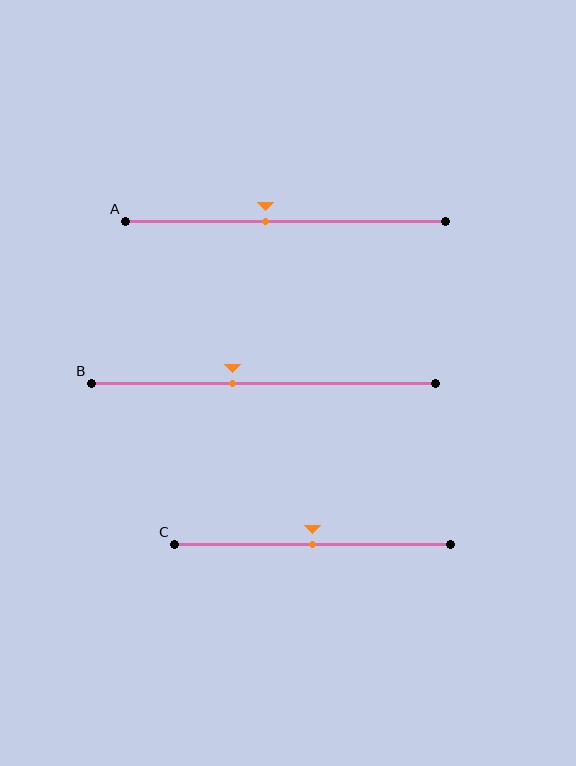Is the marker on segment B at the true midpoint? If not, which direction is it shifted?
No, the marker on segment B is shifted to the left by about 9% of the segment length.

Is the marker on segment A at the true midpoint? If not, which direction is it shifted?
No, the marker on segment A is shifted to the left by about 6% of the segment length.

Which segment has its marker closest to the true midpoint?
Segment C has its marker closest to the true midpoint.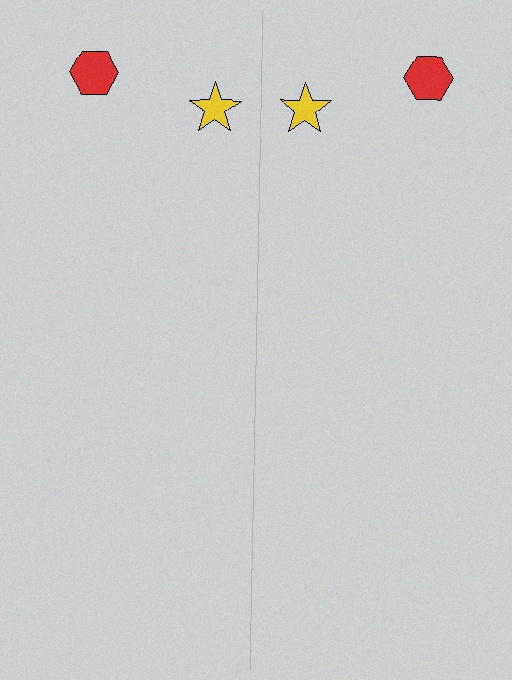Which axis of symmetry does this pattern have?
The pattern has a vertical axis of symmetry running through the center of the image.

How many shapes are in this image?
There are 4 shapes in this image.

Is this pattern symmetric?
Yes, this pattern has bilateral (reflection) symmetry.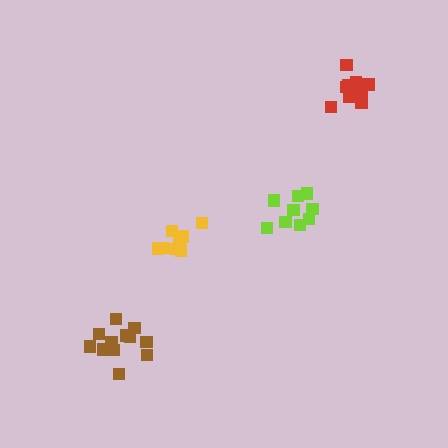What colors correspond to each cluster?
The clusters are colored: lime, brown, yellow, red.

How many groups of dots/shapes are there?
There are 4 groups.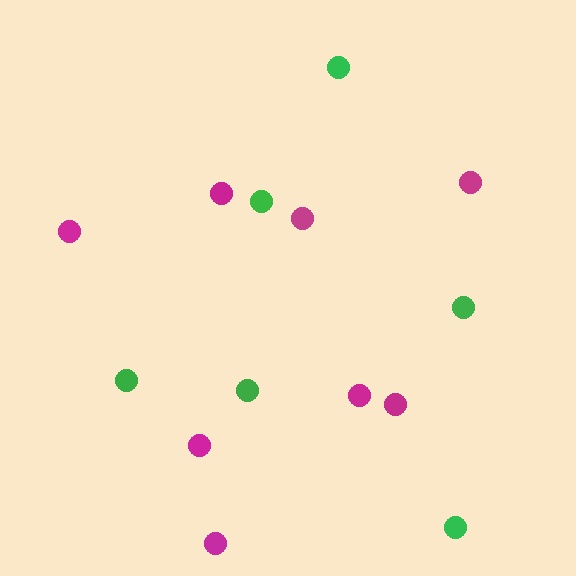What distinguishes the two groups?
There are 2 groups: one group of magenta circles (8) and one group of green circles (6).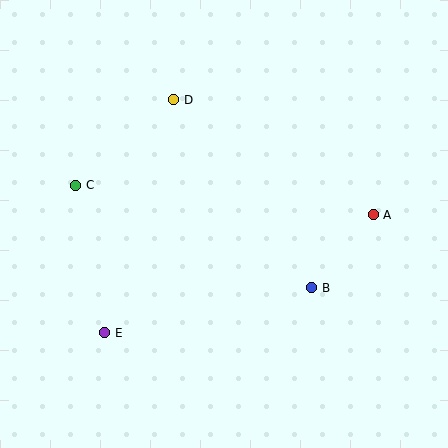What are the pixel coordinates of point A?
Point A is at (373, 215).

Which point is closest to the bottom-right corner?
Point B is closest to the bottom-right corner.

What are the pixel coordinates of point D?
Point D is at (173, 100).